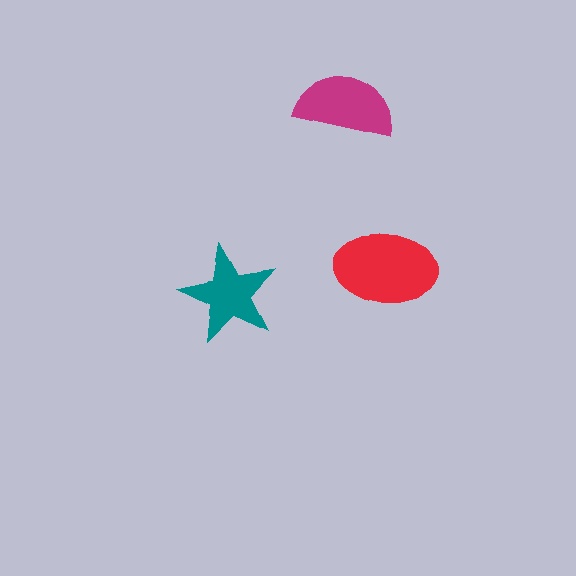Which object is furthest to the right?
The red ellipse is rightmost.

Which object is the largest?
The red ellipse.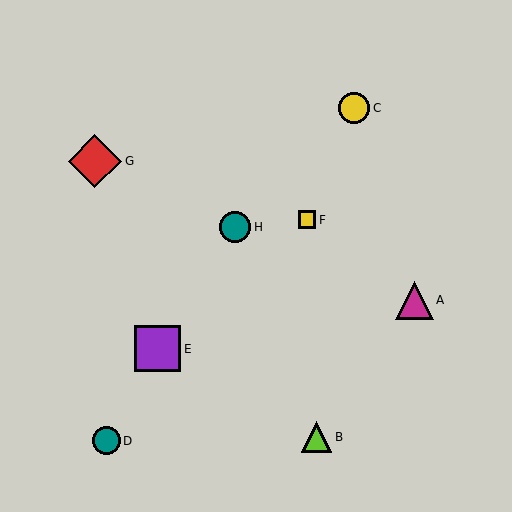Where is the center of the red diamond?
The center of the red diamond is at (95, 161).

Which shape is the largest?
The red diamond (labeled G) is the largest.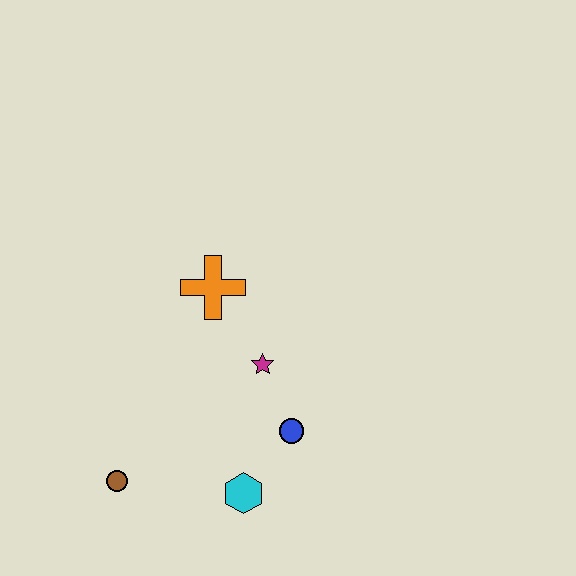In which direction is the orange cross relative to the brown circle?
The orange cross is above the brown circle.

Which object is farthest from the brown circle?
The orange cross is farthest from the brown circle.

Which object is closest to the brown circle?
The cyan hexagon is closest to the brown circle.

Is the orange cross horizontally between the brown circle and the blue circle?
Yes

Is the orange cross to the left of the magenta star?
Yes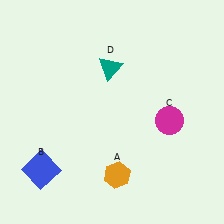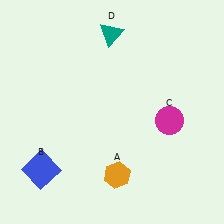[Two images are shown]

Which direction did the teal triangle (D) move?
The teal triangle (D) moved up.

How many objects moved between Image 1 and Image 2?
1 object moved between the two images.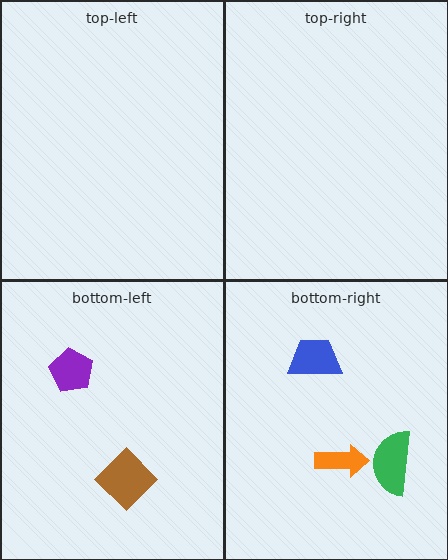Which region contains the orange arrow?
The bottom-right region.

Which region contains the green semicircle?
The bottom-right region.